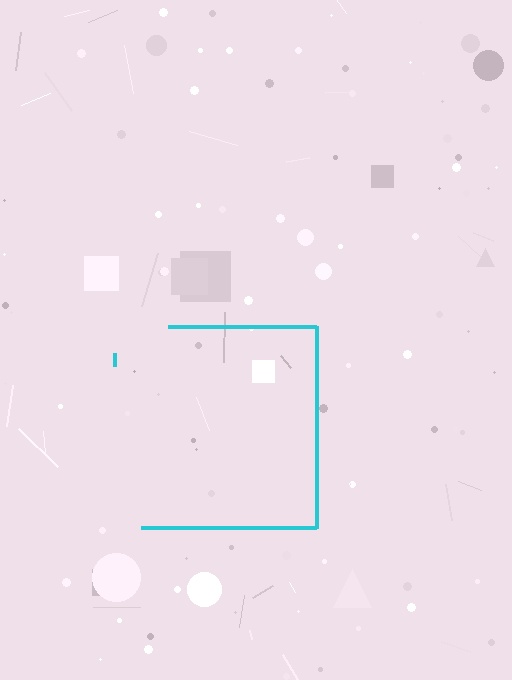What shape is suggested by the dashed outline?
The dashed outline suggests a square.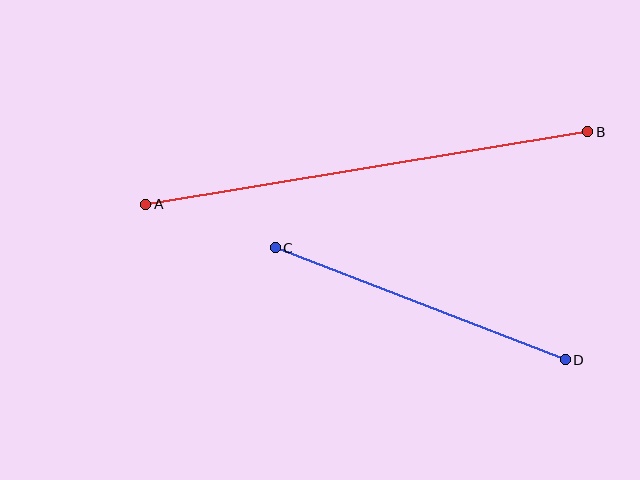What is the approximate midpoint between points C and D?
The midpoint is at approximately (420, 304) pixels.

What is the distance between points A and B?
The distance is approximately 448 pixels.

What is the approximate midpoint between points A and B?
The midpoint is at approximately (367, 168) pixels.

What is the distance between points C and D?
The distance is approximately 311 pixels.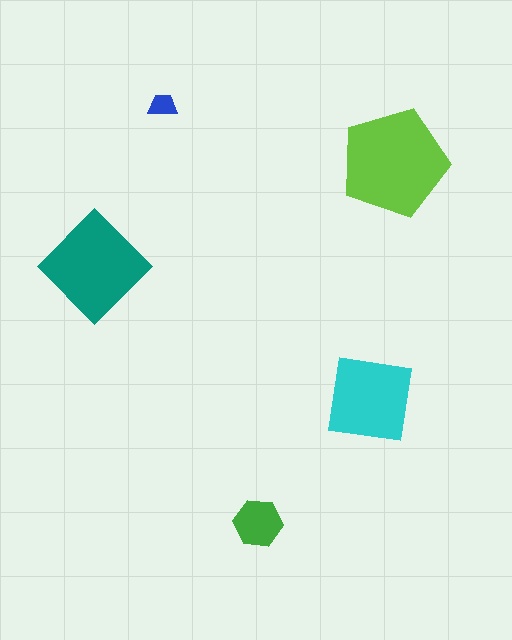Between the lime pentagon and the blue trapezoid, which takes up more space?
The lime pentagon.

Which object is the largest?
The lime pentagon.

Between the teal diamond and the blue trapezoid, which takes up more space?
The teal diamond.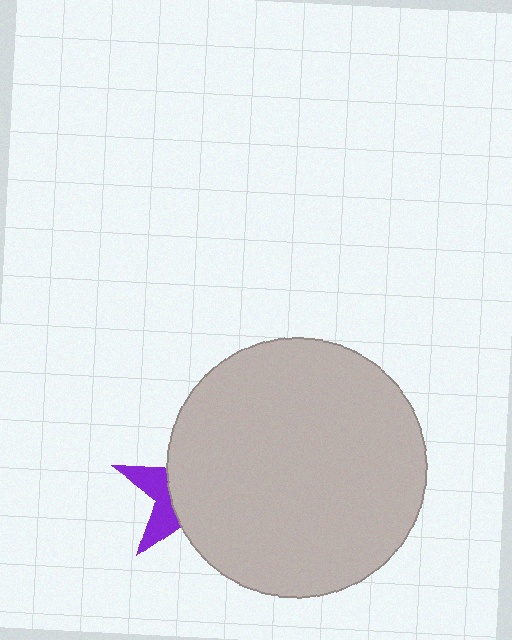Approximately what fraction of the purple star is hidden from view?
Roughly 69% of the purple star is hidden behind the light gray circle.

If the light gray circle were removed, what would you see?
You would see the complete purple star.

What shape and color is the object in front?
The object in front is a light gray circle.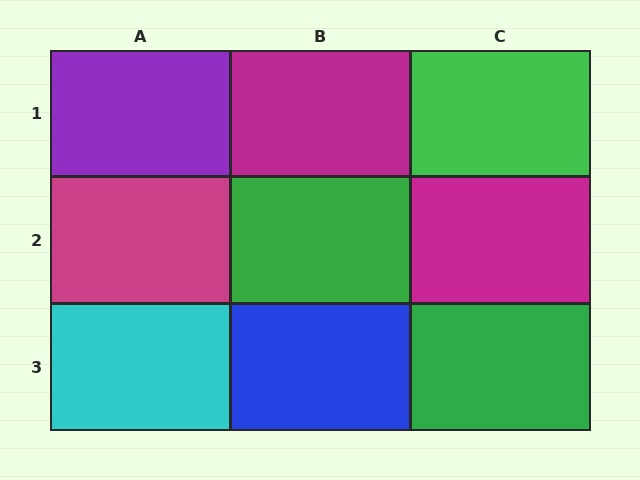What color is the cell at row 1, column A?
Purple.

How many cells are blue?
1 cell is blue.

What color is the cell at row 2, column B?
Green.